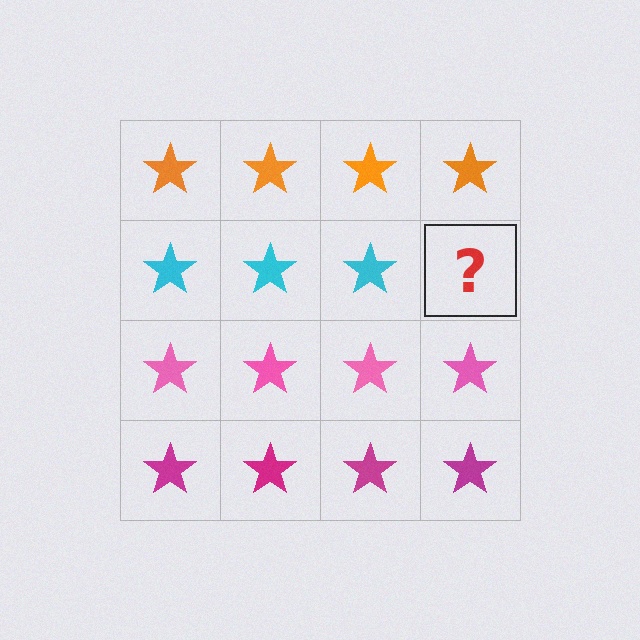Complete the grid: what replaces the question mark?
The question mark should be replaced with a cyan star.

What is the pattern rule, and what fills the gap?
The rule is that each row has a consistent color. The gap should be filled with a cyan star.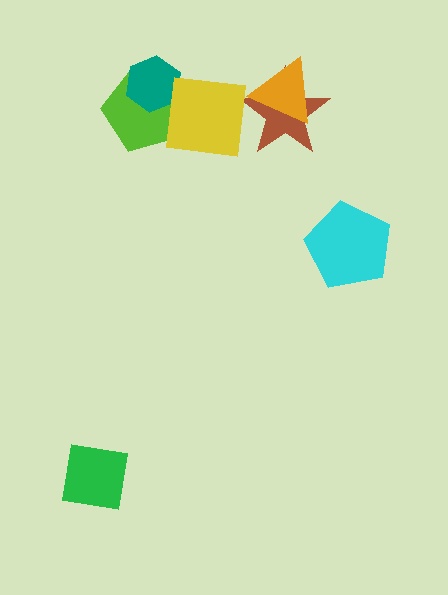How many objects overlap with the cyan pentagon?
0 objects overlap with the cyan pentagon.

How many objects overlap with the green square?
0 objects overlap with the green square.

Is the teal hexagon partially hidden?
No, no other shape covers it.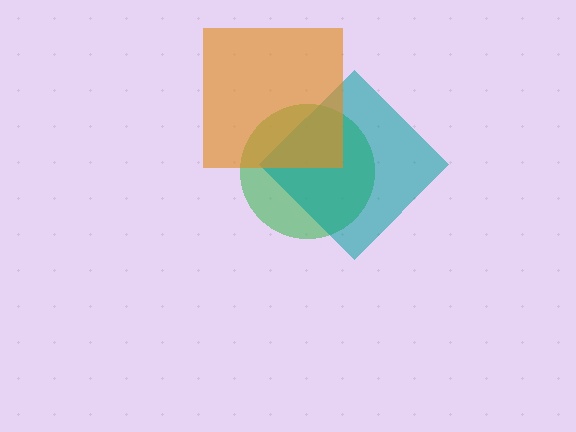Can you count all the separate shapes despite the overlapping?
Yes, there are 3 separate shapes.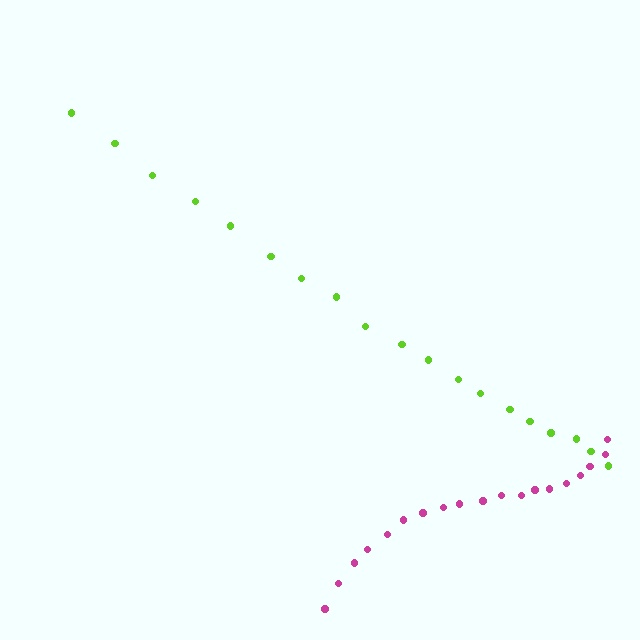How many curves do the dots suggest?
There are 2 distinct paths.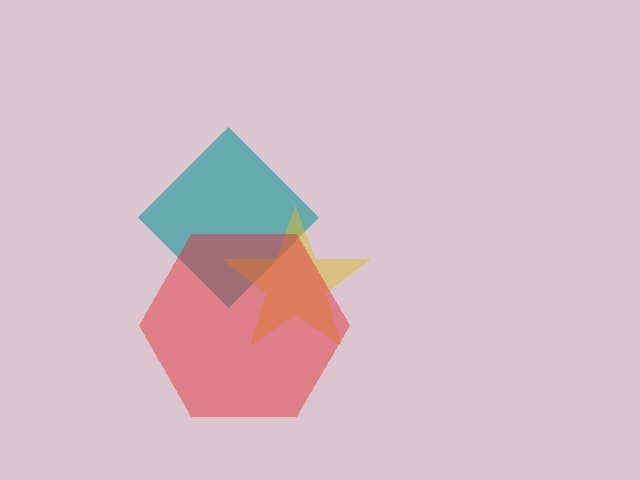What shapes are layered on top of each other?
The layered shapes are: a teal diamond, a yellow star, a red hexagon.